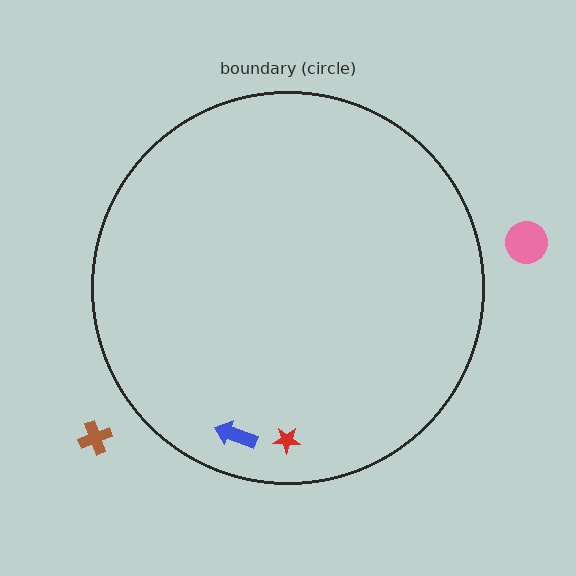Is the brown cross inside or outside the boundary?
Outside.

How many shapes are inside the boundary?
2 inside, 2 outside.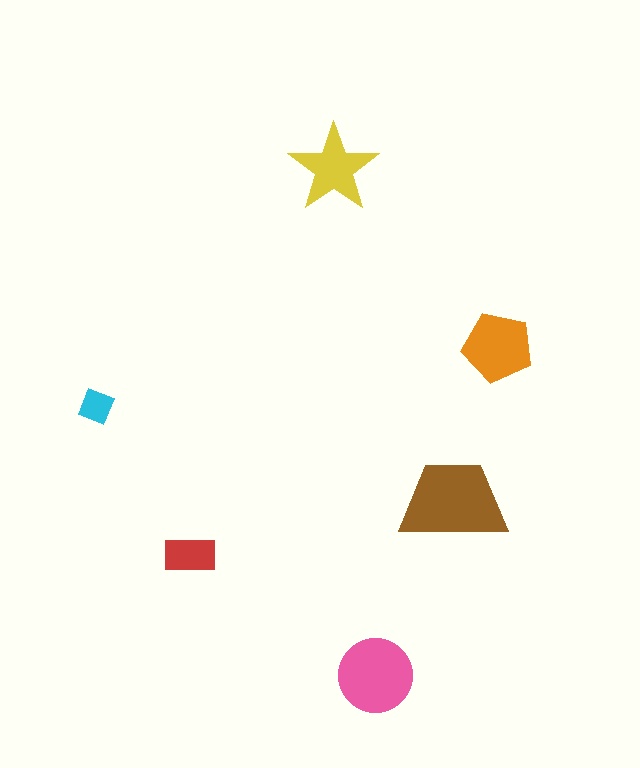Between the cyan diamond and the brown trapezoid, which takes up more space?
The brown trapezoid.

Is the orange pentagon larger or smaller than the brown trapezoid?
Smaller.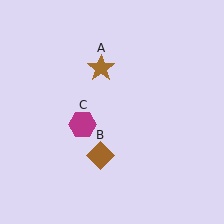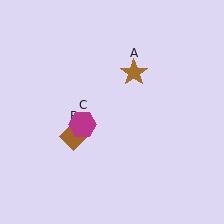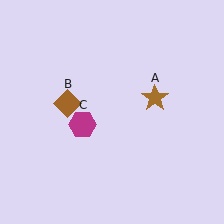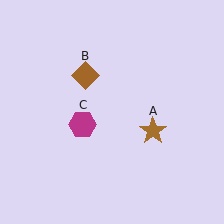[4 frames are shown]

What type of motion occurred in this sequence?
The brown star (object A), brown diamond (object B) rotated clockwise around the center of the scene.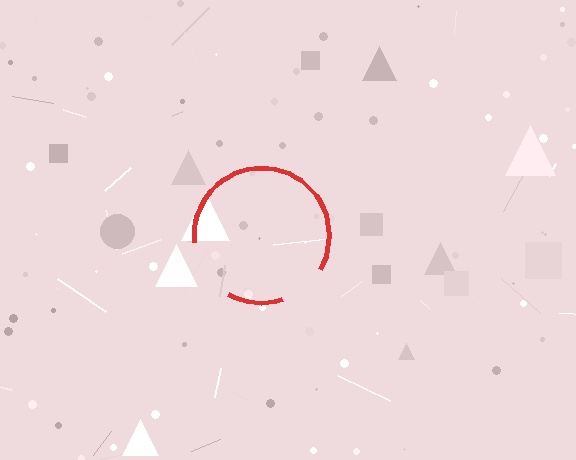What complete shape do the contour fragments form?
The contour fragments form a circle.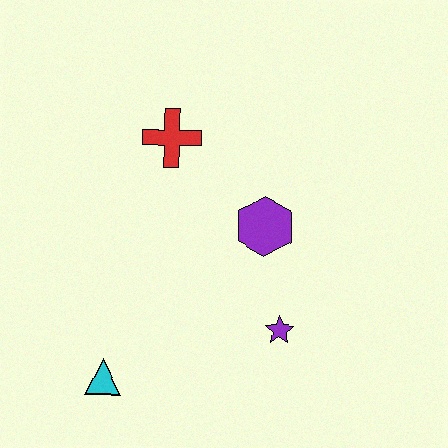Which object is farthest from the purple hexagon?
The cyan triangle is farthest from the purple hexagon.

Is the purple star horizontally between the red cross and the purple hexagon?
No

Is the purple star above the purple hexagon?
No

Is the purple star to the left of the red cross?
No